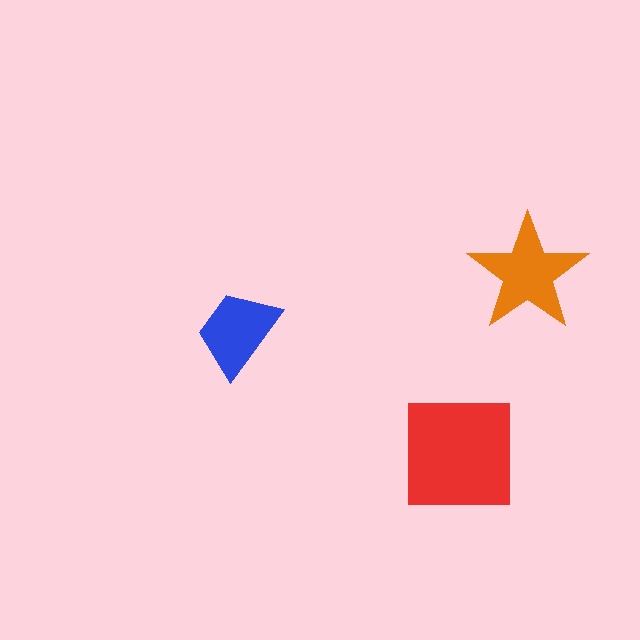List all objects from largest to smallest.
The red square, the orange star, the blue trapezoid.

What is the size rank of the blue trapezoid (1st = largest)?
3rd.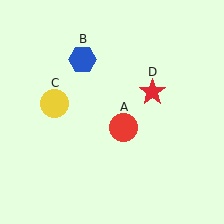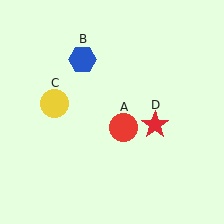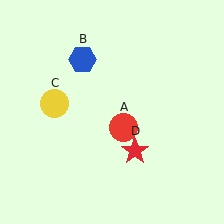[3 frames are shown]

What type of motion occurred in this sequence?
The red star (object D) rotated clockwise around the center of the scene.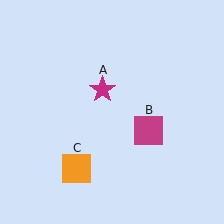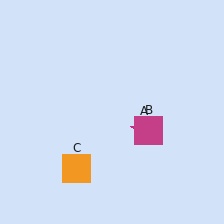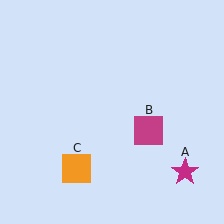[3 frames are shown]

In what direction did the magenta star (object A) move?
The magenta star (object A) moved down and to the right.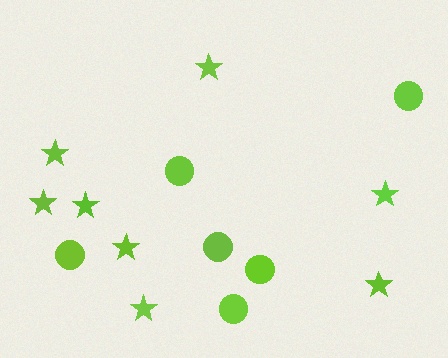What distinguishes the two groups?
There are 2 groups: one group of circles (6) and one group of stars (8).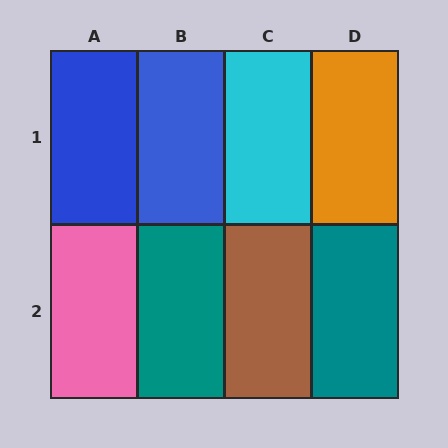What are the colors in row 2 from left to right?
Pink, teal, brown, teal.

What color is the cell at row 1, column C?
Cyan.